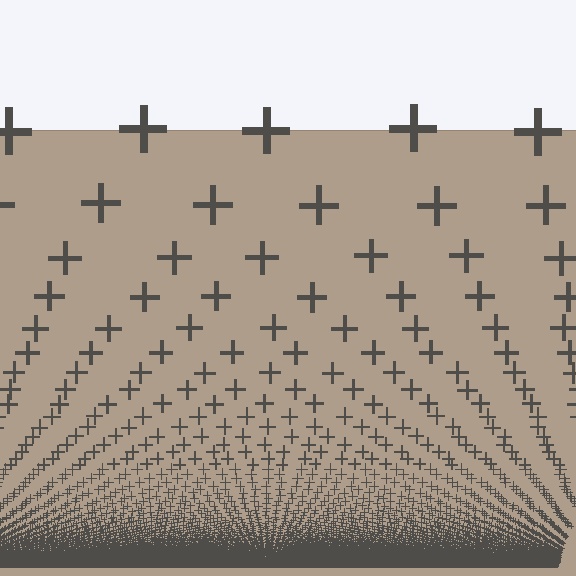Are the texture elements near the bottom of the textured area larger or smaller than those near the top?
Smaller. The gradient is inverted — elements near the bottom are smaller and denser.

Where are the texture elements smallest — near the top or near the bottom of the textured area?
Near the bottom.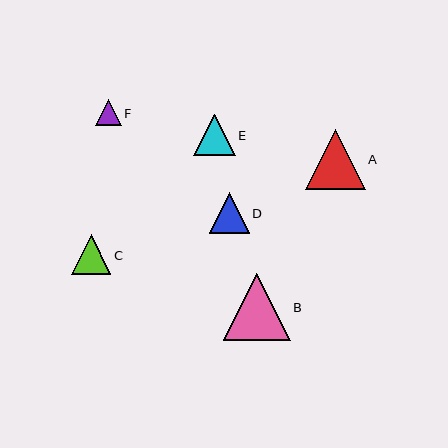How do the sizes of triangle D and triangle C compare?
Triangle D and triangle C are approximately the same size.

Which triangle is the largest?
Triangle B is the largest with a size of approximately 67 pixels.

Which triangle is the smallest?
Triangle F is the smallest with a size of approximately 26 pixels.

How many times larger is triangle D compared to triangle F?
Triangle D is approximately 1.6 times the size of triangle F.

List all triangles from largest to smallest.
From largest to smallest: B, A, E, D, C, F.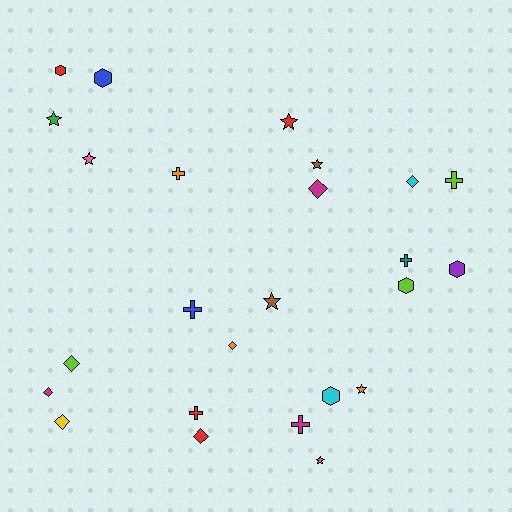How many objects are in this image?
There are 25 objects.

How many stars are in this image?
There are 7 stars.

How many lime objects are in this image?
There are 3 lime objects.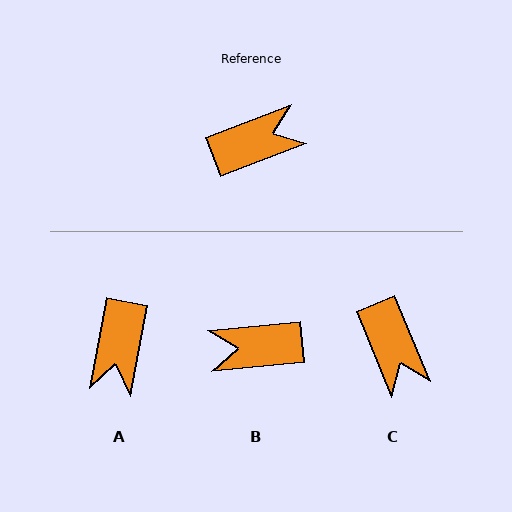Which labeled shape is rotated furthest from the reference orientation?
B, about 164 degrees away.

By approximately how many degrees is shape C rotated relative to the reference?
Approximately 89 degrees clockwise.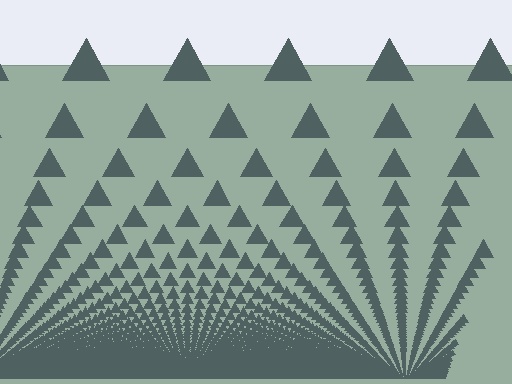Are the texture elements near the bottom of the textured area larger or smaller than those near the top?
Smaller. The gradient is inverted — elements near the bottom are smaller and denser.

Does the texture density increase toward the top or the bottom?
Density increases toward the bottom.